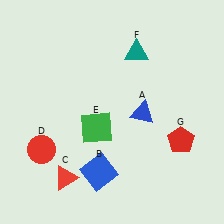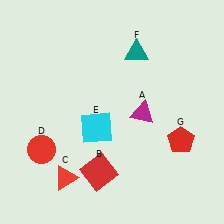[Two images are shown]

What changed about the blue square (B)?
In Image 1, B is blue. In Image 2, it changed to red.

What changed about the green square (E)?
In Image 1, E is green. In Image 2, it changed to cyan.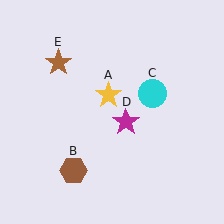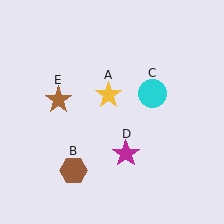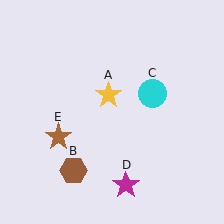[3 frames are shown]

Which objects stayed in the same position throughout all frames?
Yellow star (object A) and brown hexagon (object B) and cyan circle (object C) remained stationary.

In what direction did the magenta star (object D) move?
The magenta star (object D) moved down.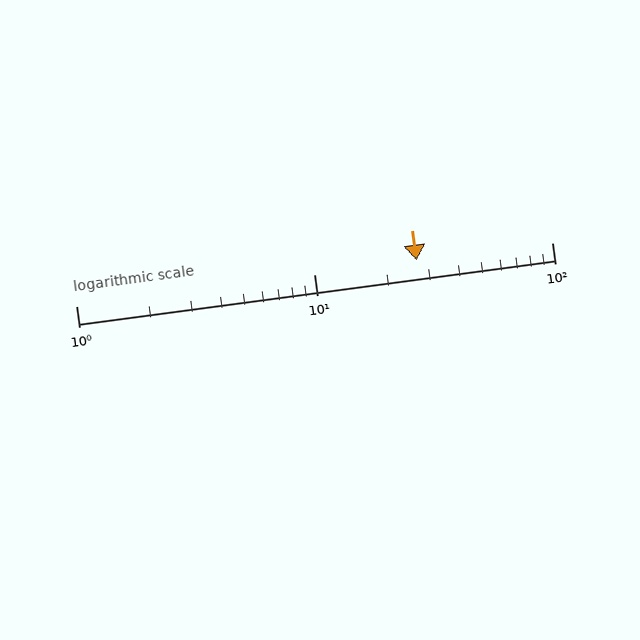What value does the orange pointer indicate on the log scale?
The pointer indicates approximately 27.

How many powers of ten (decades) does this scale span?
The scale spans 2 decades, from 1 to 100.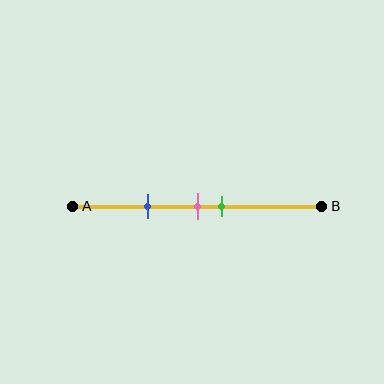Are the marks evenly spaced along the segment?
No, the marks are not evenly spaced.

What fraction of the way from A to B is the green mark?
The green mark is approximately 60% (0.6) of the way from A to B.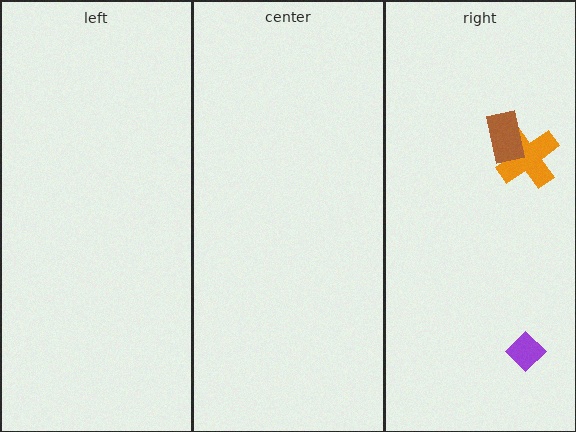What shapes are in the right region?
The orange cross, the brown rectangle, the purple diamond.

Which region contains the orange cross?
The right region.